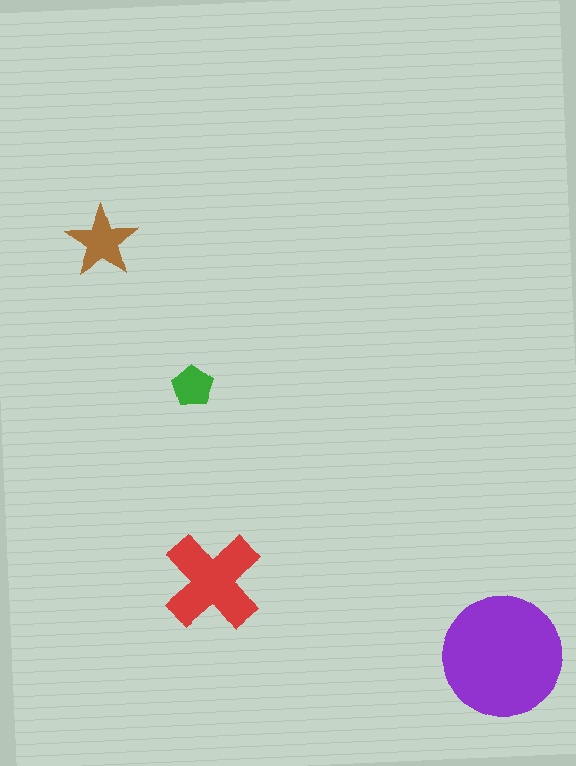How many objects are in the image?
There are 4 objects in the image.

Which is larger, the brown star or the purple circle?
The purple circle.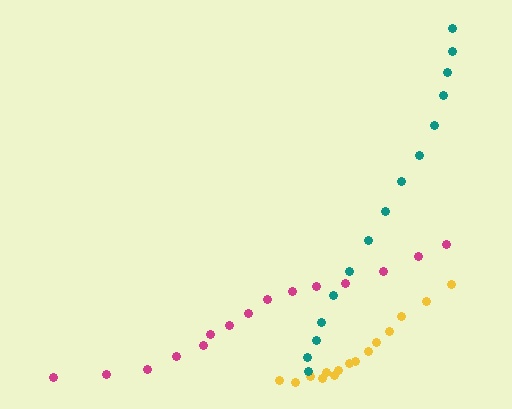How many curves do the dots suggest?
There are 3 distinct paths.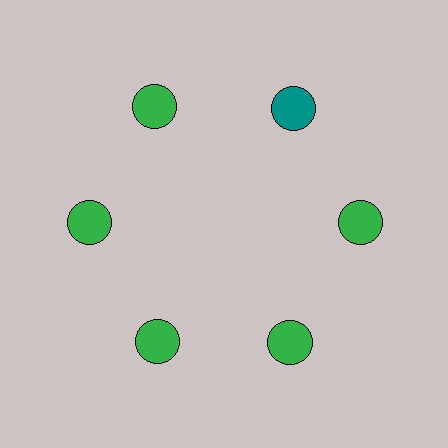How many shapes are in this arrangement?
There are 6 shapes arranged in a ring pattern.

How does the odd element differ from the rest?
It has a different color: teal instead of green.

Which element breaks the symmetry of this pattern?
The teal circle at roughly the 1 o'clock position breaks the symmetry. All other shapes are green circles.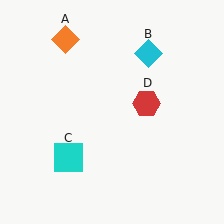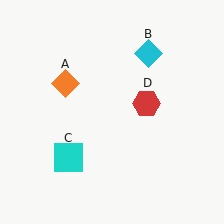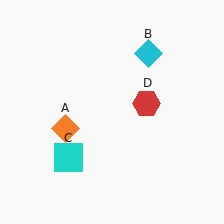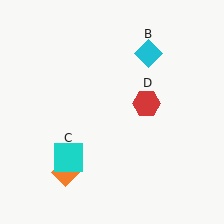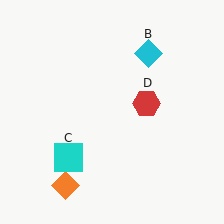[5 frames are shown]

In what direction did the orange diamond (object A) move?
The orange diamond (object A) moved down.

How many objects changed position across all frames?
1 object changed position: orange diamond (object A).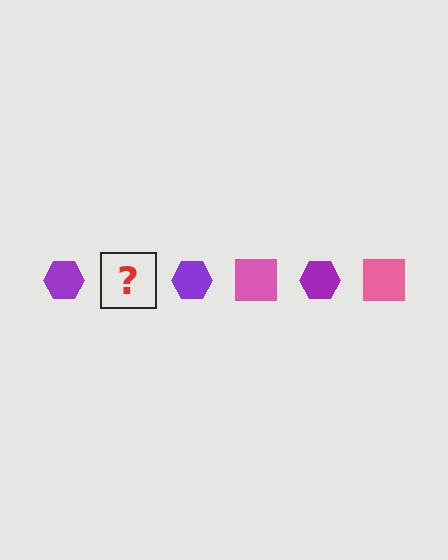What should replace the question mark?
The question mark should be replaced with a pink square.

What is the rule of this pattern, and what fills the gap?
The rule is that the pattern alternates between purple hexagon and pink square. The gap should be filled with a pink square.